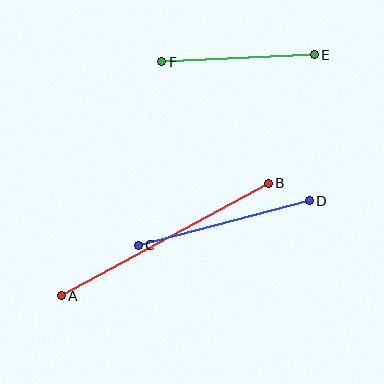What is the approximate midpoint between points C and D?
The midpoint is at approximately (224, 223) pixels.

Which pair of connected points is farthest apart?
Points A and B are farthest apart.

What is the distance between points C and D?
The distance is approximately 177 pixels.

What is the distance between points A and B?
The distance is approximately 235 pixels.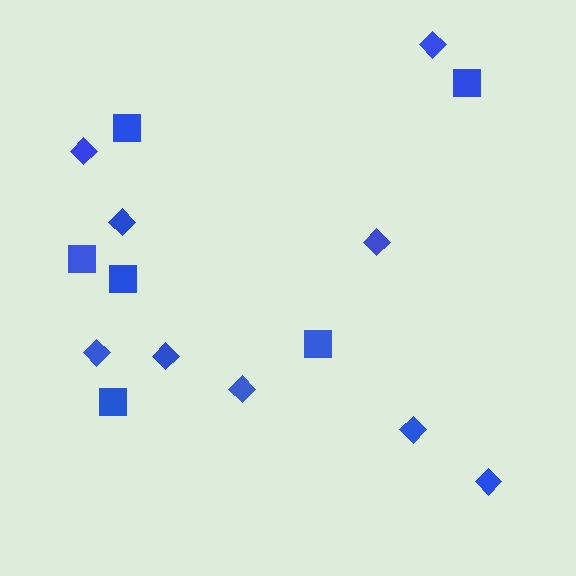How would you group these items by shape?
There are 2 groups: one group of squares (6) and one group of diamonds (9).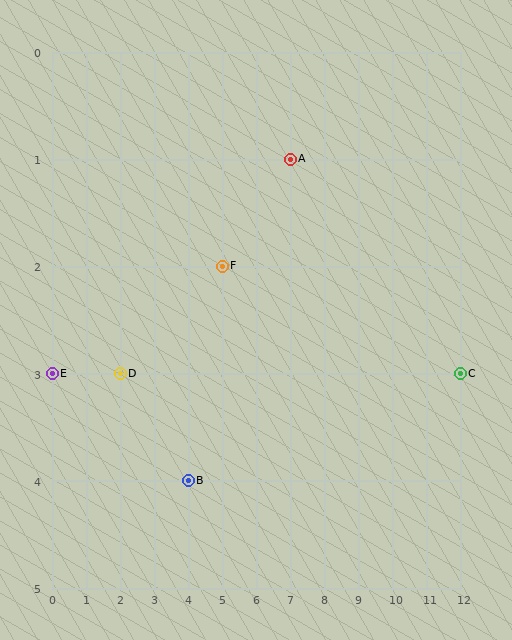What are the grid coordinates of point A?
Point A is at grid coordinates (7, 1).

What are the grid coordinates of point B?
Point B is at grid coordinates (4, 4).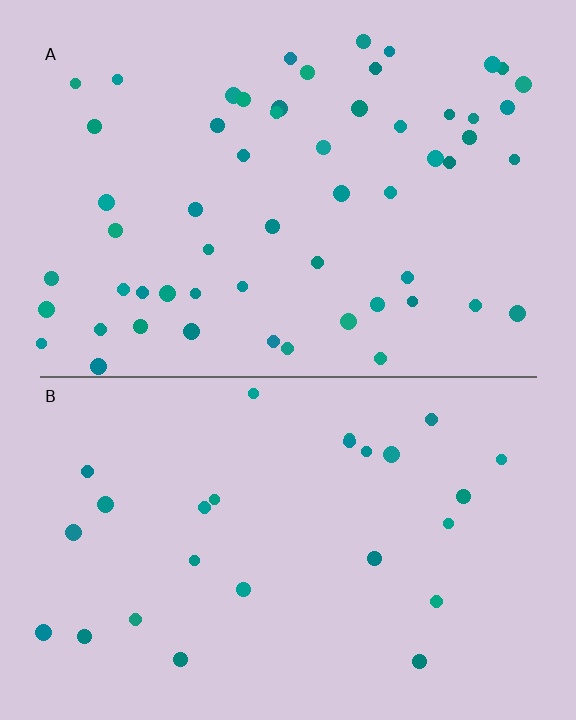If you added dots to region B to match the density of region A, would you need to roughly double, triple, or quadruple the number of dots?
Approximately double.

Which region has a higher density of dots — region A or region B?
A (the top).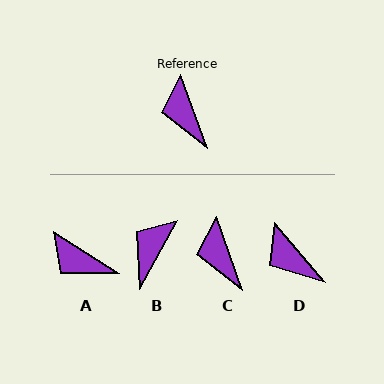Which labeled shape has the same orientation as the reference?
C.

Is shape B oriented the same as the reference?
No, it is off by about 48 degrees.